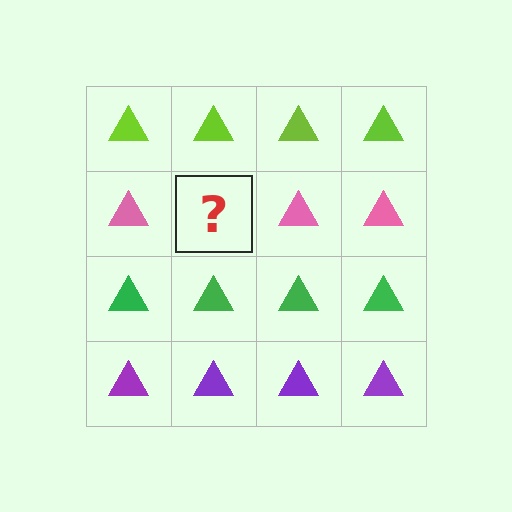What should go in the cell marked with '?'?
The missing cell should contain a pink triangle.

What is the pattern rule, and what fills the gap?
The rule is that each row has a consistent color. The gap should be filled with a pink triangle.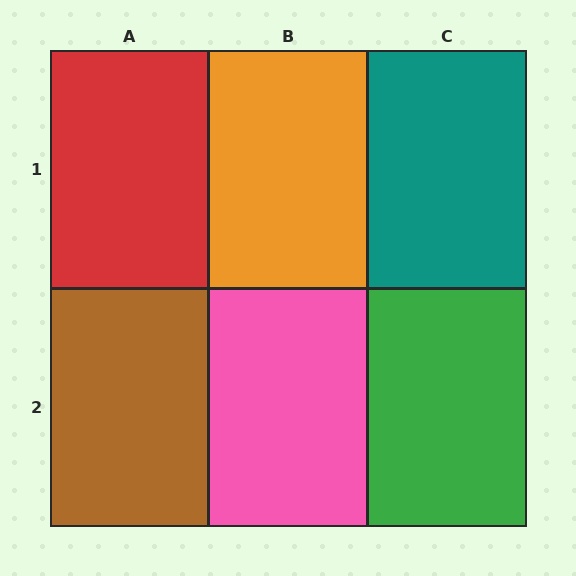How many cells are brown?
1 cell is brown.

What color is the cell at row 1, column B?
Orange.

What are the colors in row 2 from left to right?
Brown, pink, green.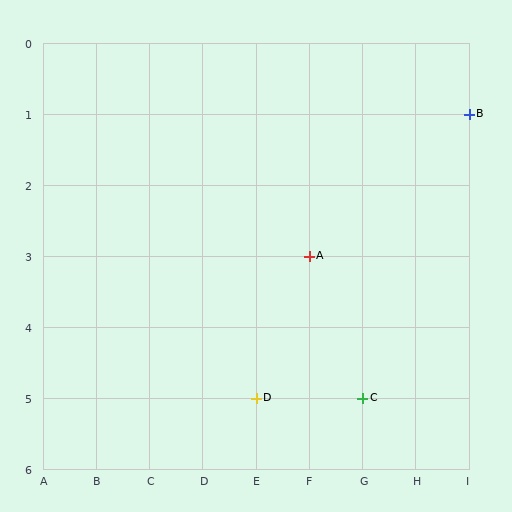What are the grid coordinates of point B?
Point B is at grid coordinates (I, 1).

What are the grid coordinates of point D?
Point D is at grid coordinates (E, 5).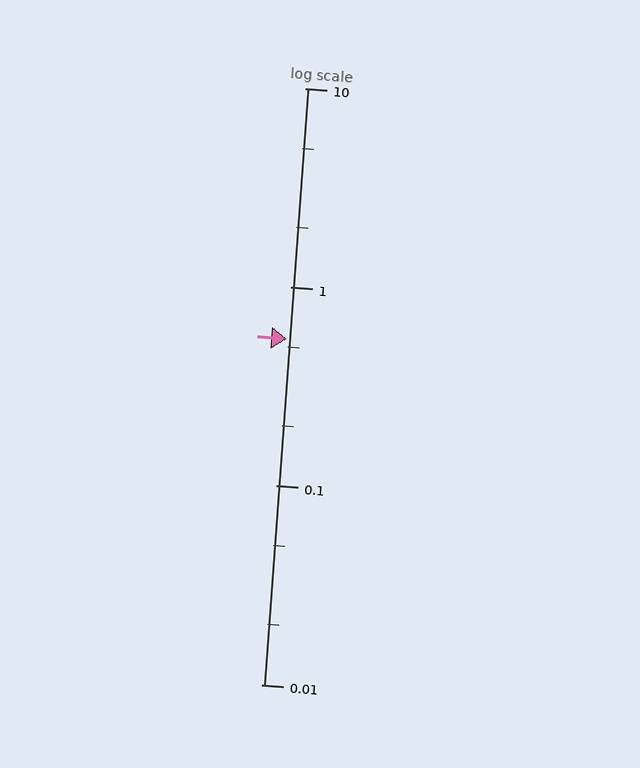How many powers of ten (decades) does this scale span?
The scale spans 3 decades, from 0.01 to 10.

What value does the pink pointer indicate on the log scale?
The pointer indicates approximately 0.55.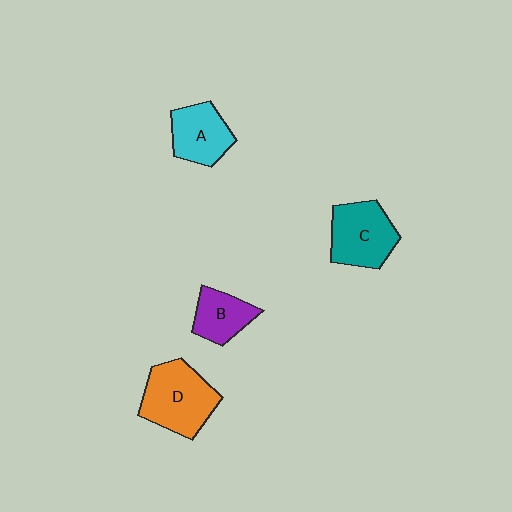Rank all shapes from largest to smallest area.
From largest to smallest: D (orange), C (teal), A (cyan), B (purple).